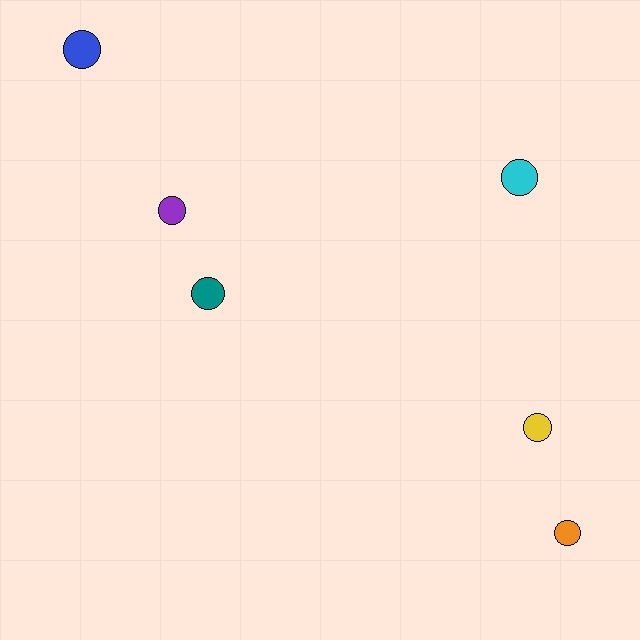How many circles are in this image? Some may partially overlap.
There are 6 circles.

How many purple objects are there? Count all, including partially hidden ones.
There is 1 purple object.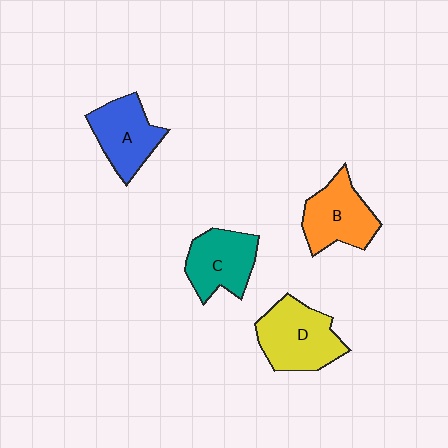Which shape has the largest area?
Shape D (yellow).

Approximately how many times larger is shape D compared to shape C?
Approximately 1.2 times.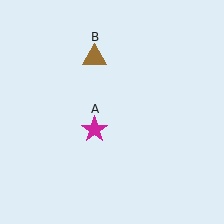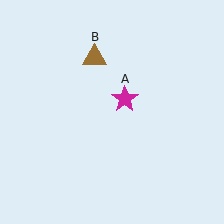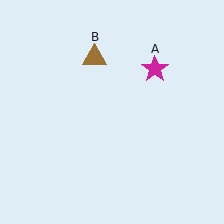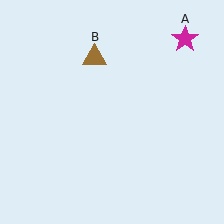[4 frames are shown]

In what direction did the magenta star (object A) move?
The magenta star (object A) moved up and to the right.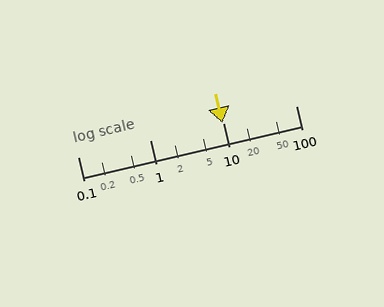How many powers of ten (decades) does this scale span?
The scale spans 3 decades, from 0.1 to 100.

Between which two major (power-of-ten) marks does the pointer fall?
The pointer is between 1 and 10.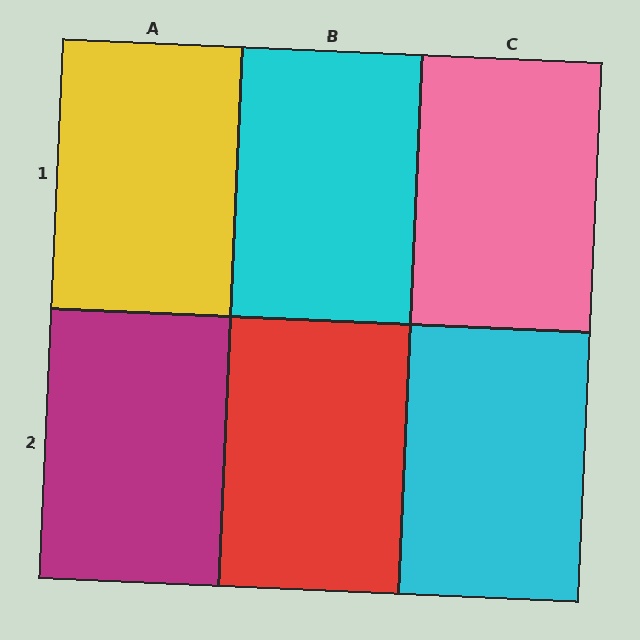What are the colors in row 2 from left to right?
Magenta, red, cyan.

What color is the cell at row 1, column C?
Pink.